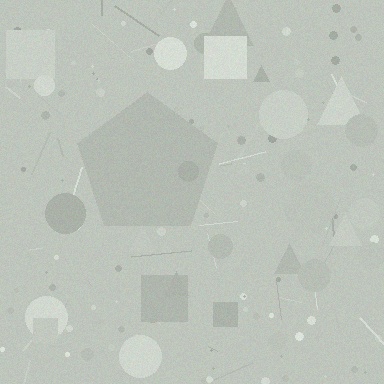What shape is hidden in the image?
A pentagon is hidden in the image.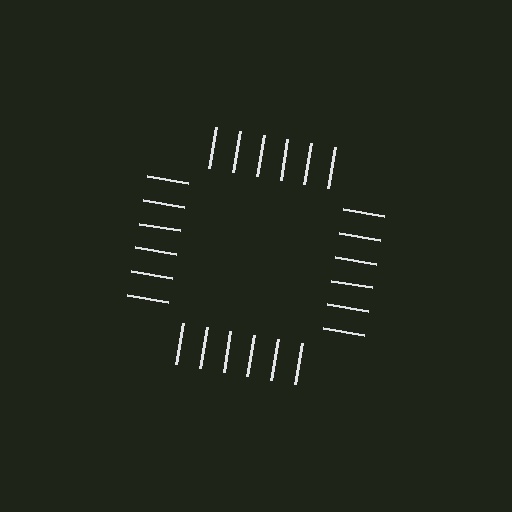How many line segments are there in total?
24 — 6 along each of the 4 edges.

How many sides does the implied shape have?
4 sides — the line-ends trace a square.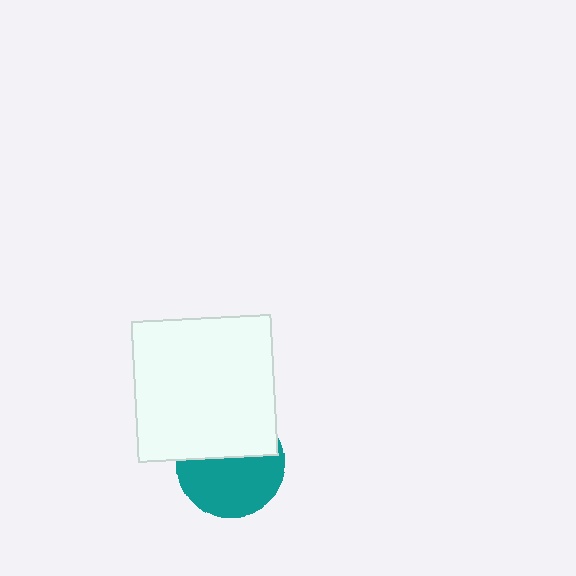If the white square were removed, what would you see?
You would see the complete teal circle.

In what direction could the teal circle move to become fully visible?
The teal circle could move down. That would shift it out from behind the white square entirely.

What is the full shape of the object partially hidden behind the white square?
The partially hidden object is a teal circle.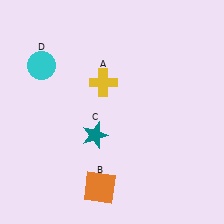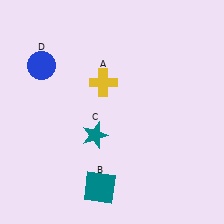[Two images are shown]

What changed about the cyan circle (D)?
In Image 1, D is cyan. In Image 2, it changed to blue.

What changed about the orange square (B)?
In Image 1, B is orange. In Image 2, it changed to teal.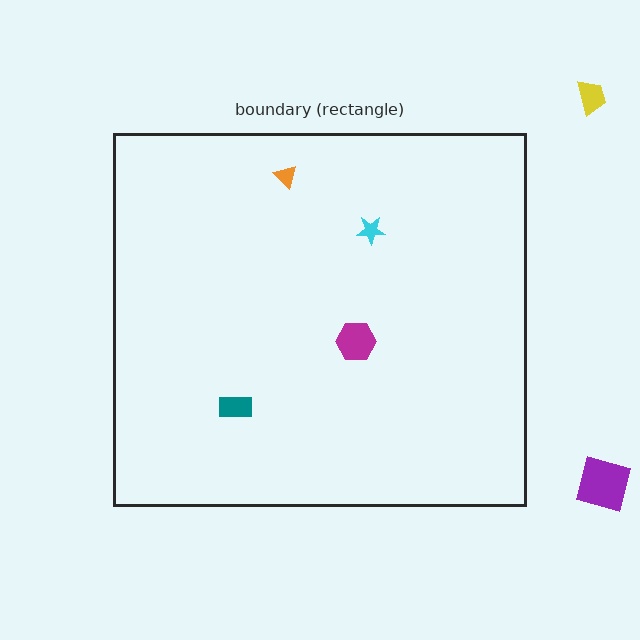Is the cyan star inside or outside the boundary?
Inside.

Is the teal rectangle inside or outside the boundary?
Inside.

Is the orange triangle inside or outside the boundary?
Inside.